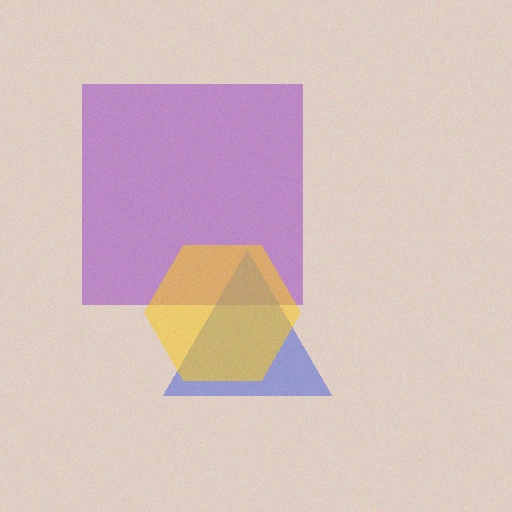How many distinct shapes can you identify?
There are 3 distinct shapes: a purple square, a blue triangle, a yellow hexagon.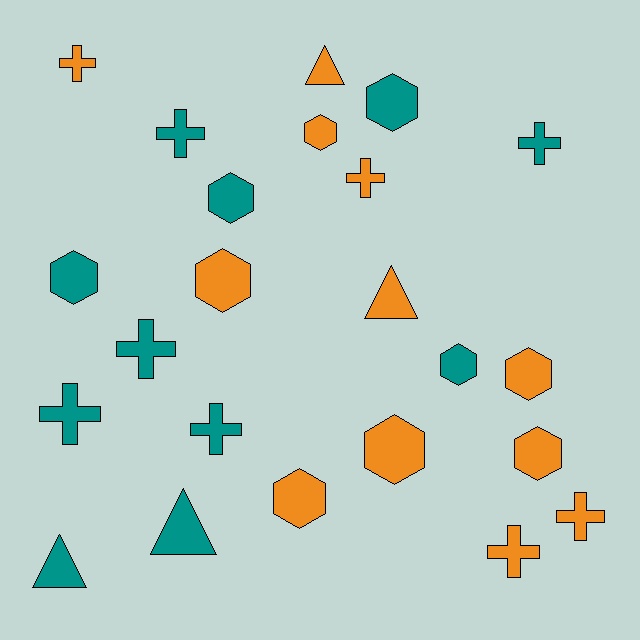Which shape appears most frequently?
Hexagon, with 10 objects.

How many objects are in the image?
There are 23 objects.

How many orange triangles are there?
There are 2 orange triangles.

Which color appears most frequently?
Orange, with 12 objects.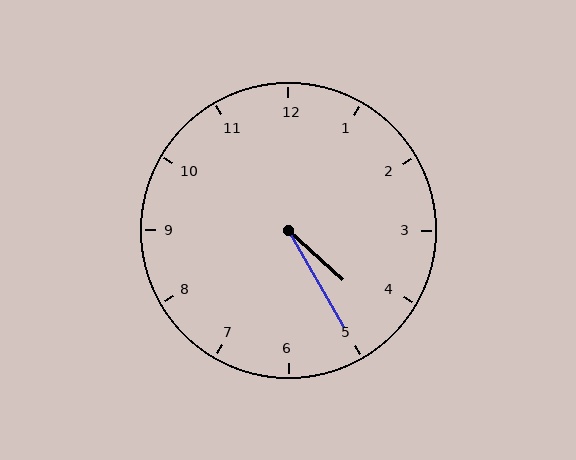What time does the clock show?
4:25.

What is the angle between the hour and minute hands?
Approximately 18 degrees.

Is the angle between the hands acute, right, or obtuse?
It is acute.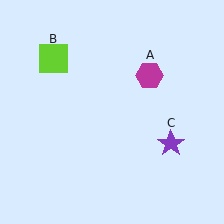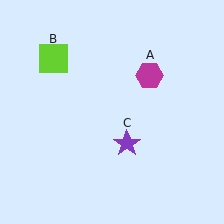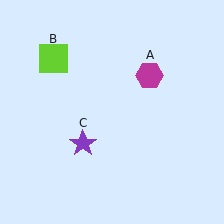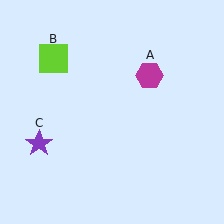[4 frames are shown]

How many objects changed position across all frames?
1 object changed position: purple star (object C).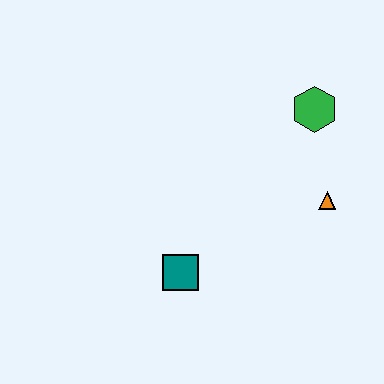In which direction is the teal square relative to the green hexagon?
The teal square is below the green hexagon.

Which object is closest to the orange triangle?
The green hexagon is closest to the orange triangle.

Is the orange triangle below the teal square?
No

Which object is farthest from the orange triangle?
The teal square is farthest from the orange triangle.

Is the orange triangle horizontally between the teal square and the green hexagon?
No